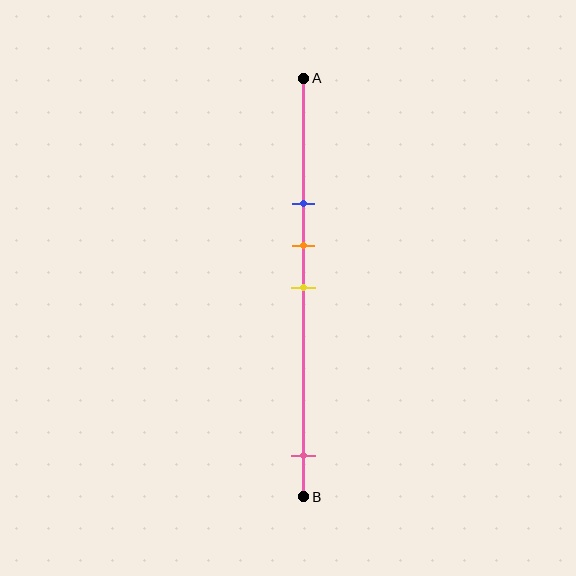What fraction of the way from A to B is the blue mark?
The blue mark is approximately 30% (0.3) of the way from A to B.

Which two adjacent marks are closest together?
The orange and yellow marks are the closest adjacent pair.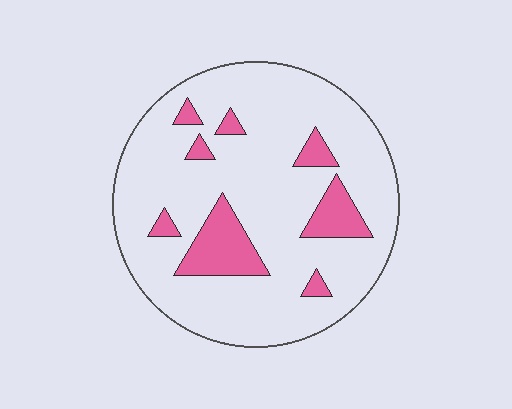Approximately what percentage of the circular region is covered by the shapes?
Approximately 15%.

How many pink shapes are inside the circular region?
8.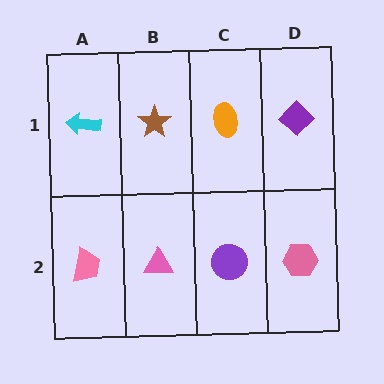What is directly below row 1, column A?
A pink trapezoid.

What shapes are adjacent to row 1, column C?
A purple circle (row 2, column C), a brown star (row 1, column B), a purple diamond (row 1, column D).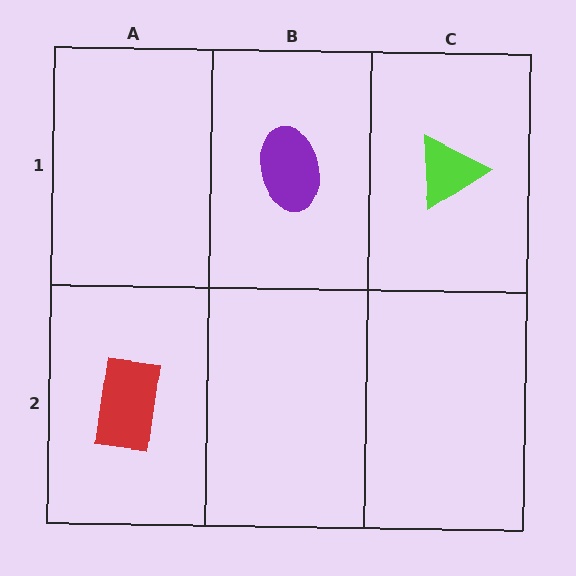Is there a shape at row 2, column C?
No, that cell is empty.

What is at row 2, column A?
A red rectangle.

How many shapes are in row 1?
2 shapes.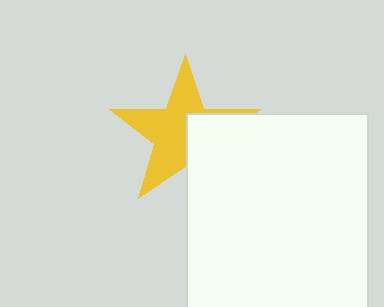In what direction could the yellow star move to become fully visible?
The yellow star could move toward the upper-left. That would shift it out from behind the white rectangle entirely.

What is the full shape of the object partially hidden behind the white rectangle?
The partially hidden object is a yellow star.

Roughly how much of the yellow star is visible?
About half of it is visible (roughly 62%).